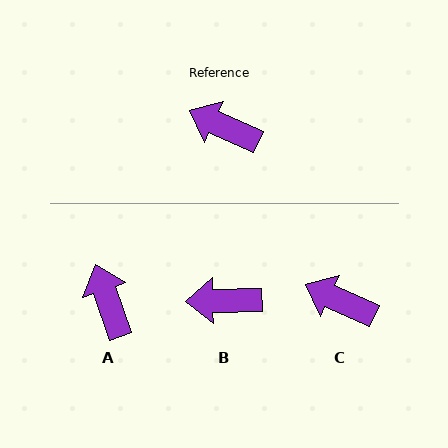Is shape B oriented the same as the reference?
No, it is off by about 25 degrees.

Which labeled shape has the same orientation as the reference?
C.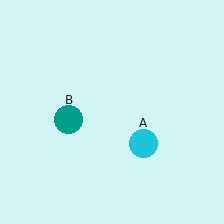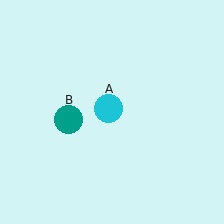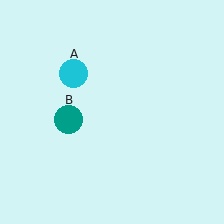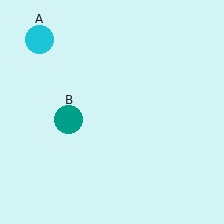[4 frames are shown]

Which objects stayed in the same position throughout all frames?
Teal circle (object B) remained stationary.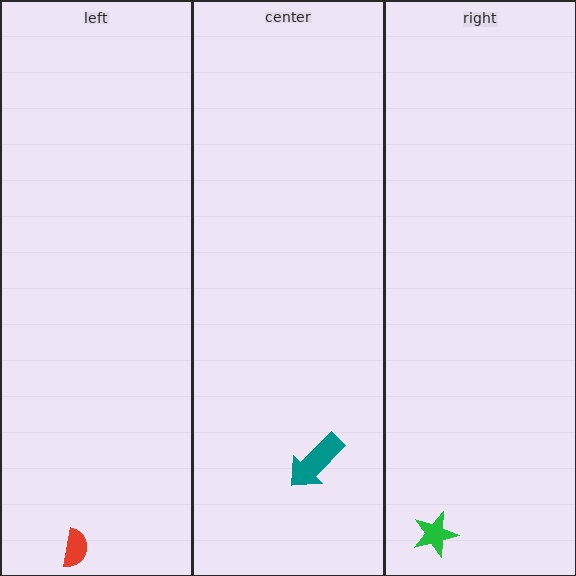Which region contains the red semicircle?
The left region.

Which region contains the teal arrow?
The center region.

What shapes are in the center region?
The teal arrow.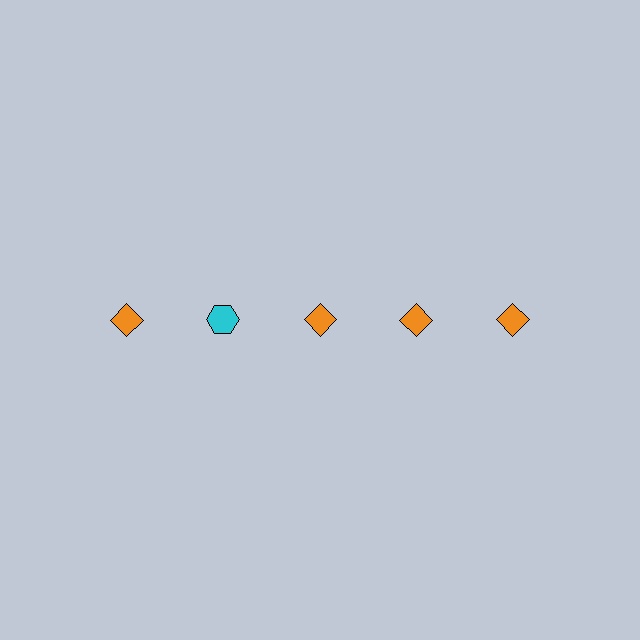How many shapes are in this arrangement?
There are 5 shapes arranged in a grid pattern.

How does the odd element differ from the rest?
It differs in both color (cyan instead of orange) and shape (hexagon instead of diamond).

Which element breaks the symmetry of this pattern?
The cyan hexagon in the top row, second from left column breaks the symmetry. All other shapes are orange diamonds.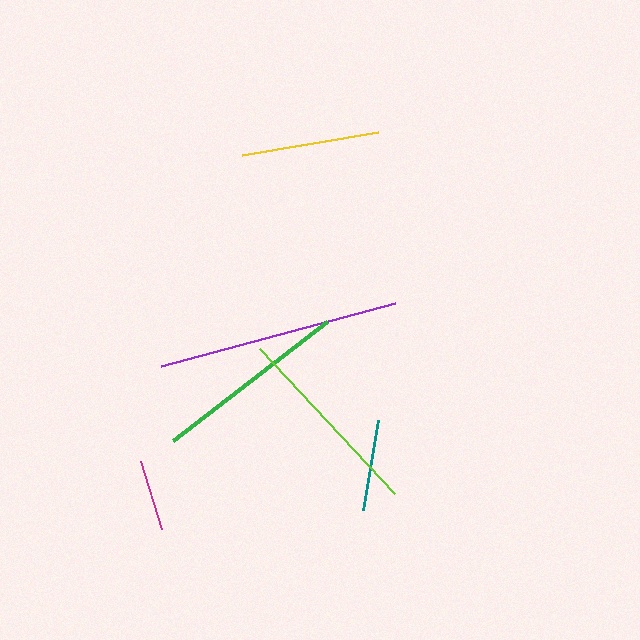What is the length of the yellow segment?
The yellow segment is approximately 138 pixels long.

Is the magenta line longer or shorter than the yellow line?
The yellow line is longer than the magenta line.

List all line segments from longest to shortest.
From longest to shortest: purple, lime, green, yellow, teal, magenta.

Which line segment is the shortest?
The magenta line is the shortest at approximately 71 pixels.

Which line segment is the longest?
The purple line is the longest at approximately 242 pixels.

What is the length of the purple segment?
The purple segment is approximately 242 pixels long.